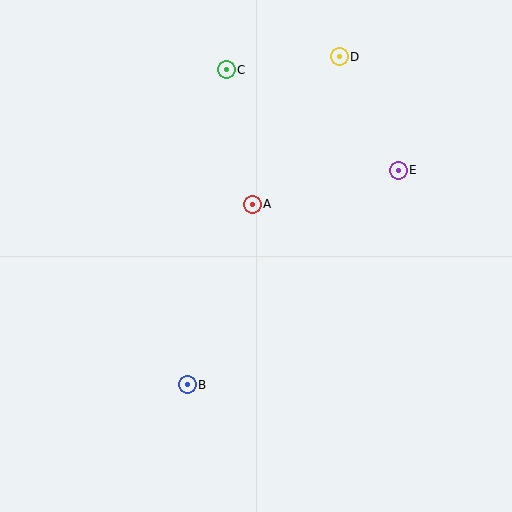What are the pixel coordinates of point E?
Point E is at (398, 170).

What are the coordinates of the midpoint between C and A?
The midpoint between C and A is at (239, 137).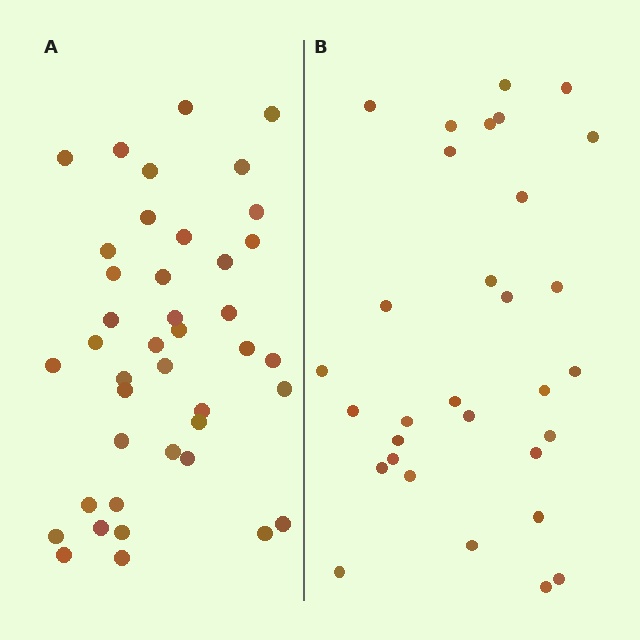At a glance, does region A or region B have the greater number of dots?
Region A (the left region) has more dots.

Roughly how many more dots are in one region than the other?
Region A has roughly 10 or so more dots than region B.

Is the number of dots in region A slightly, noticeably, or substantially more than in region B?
Region A has noticeably more, but not dramatically so. The ratio is roughly 1.3 to 1.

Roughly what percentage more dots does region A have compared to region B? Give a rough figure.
About 30% more.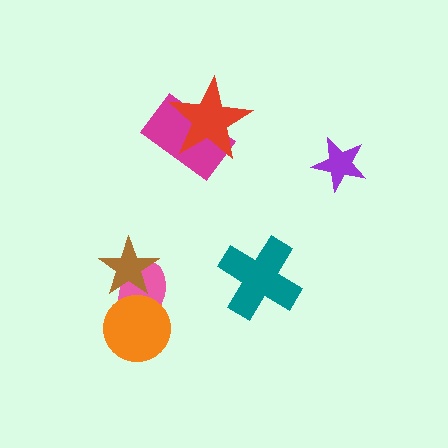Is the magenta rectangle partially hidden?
Yes, it is partially covered by another shape.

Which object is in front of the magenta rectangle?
The red star is in front of the magenta rectangle.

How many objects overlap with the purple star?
0 objects overlap with the purple star.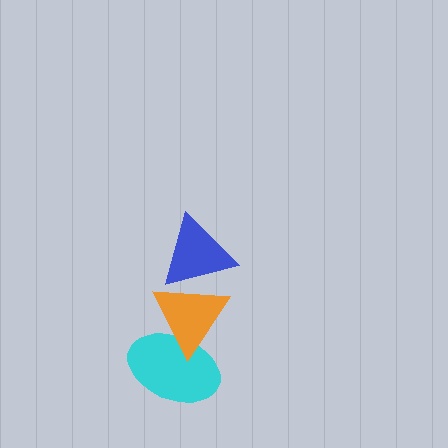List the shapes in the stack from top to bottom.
From top to bottom: the blue triangle, the orange triangle, the cyan ellipse.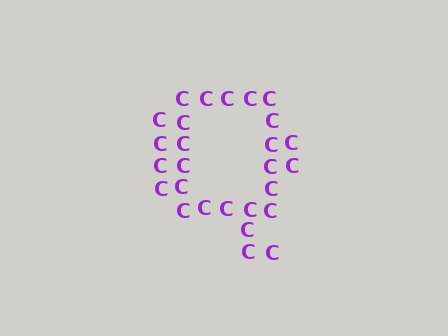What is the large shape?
The large shape is the letter Q.